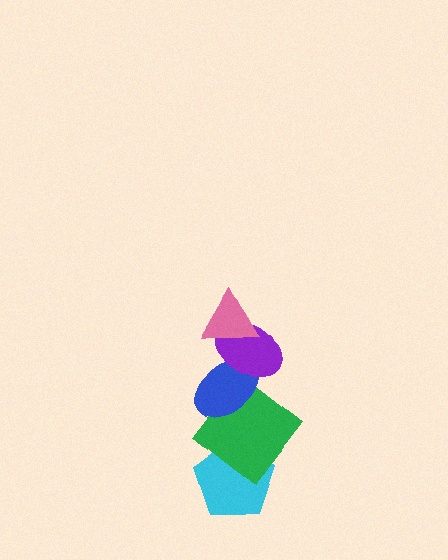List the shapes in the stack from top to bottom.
From top to bottom: the pink triangle, the purple ellipse, the blue ellipse, the green diamond, the cyan pentagon.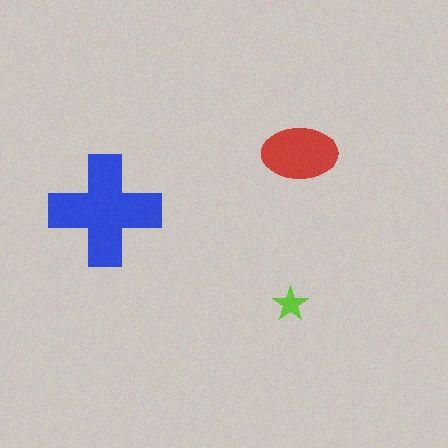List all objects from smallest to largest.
The lime star, the red ellipse, the blue cross.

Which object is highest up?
The red ellipse is topmost.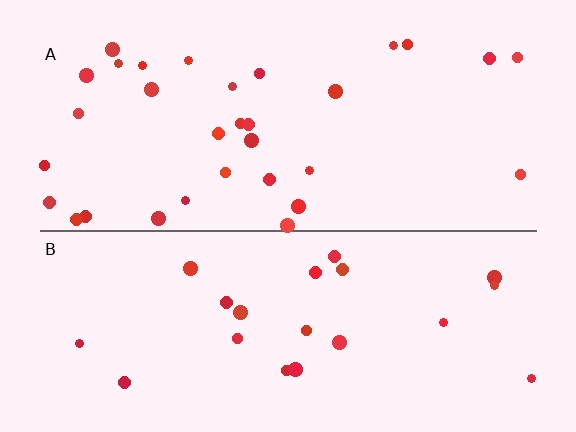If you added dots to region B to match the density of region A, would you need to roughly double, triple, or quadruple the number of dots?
Approximately double.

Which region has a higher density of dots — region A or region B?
A (the top).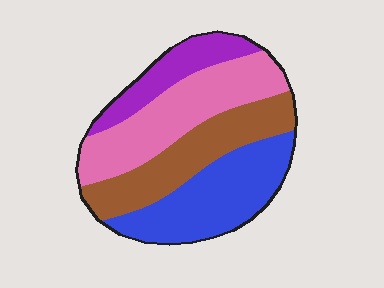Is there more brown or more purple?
Brown.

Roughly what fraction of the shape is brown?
Brown covers 26% of the shape.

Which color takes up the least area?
Purple, at roughly 15%.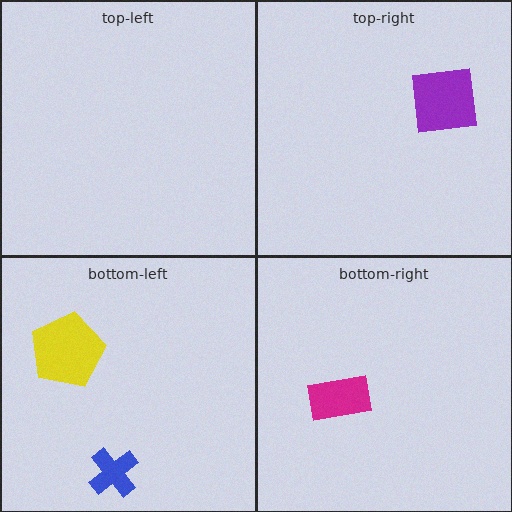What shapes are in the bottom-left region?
The blue cross, the yellow pentagon.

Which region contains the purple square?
The top-right region.